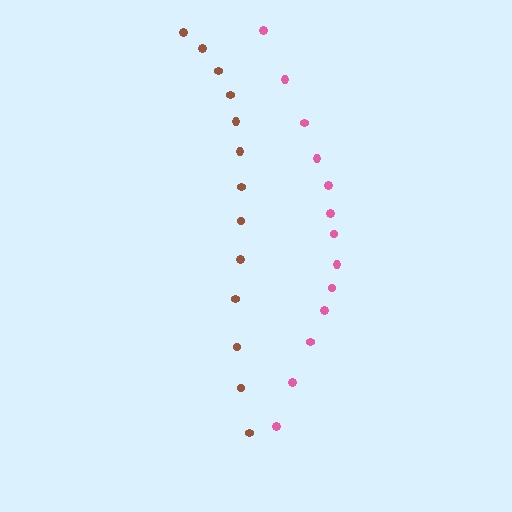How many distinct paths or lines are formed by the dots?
There are 2 distinct paths.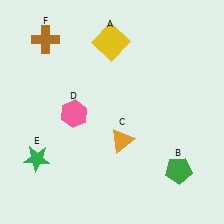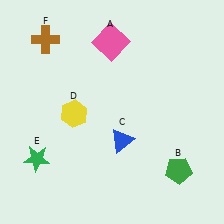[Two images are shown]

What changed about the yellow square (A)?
In Image 1, A is yellow. In Image 2, it changed to pink.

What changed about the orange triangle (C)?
In Image 1, C is orange. In Image 2, it changed to blue.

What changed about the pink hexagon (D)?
In Image 1, D is pink. In Image 2, it changed to yellow.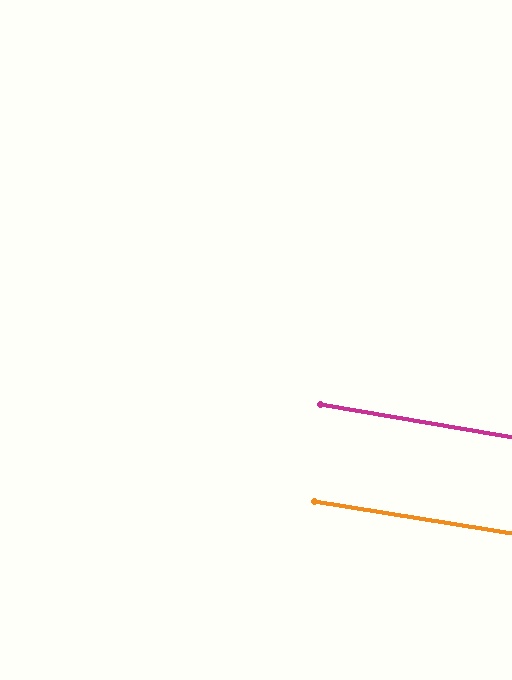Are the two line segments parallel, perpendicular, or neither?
Parallel — their directions differ by only 0.6°.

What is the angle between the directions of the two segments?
Approximately 1 degree.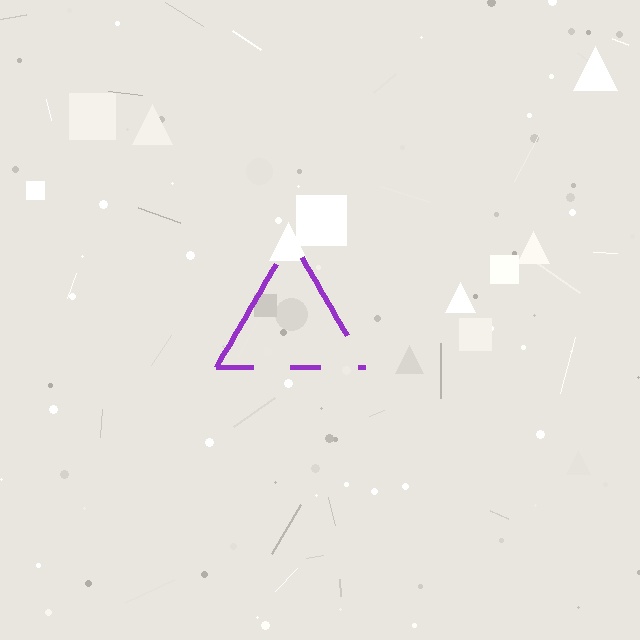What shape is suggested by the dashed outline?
The dashed outline suggests a triangle.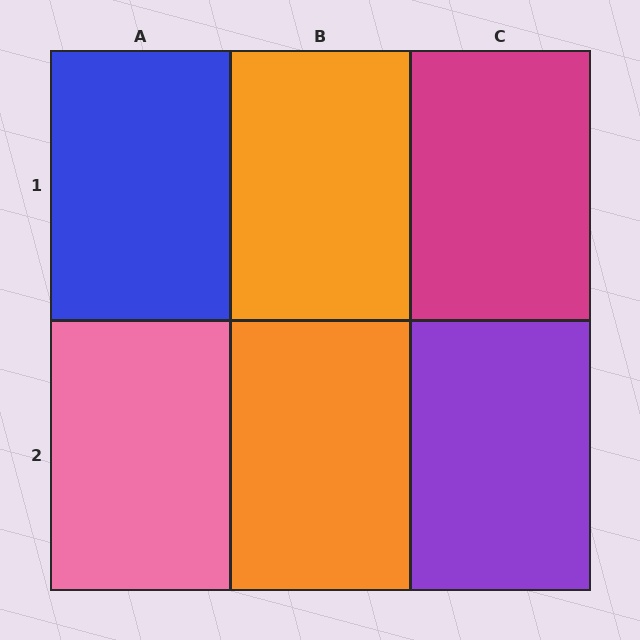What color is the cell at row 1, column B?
Orange.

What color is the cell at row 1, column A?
Blue.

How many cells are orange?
2 cells are orange.